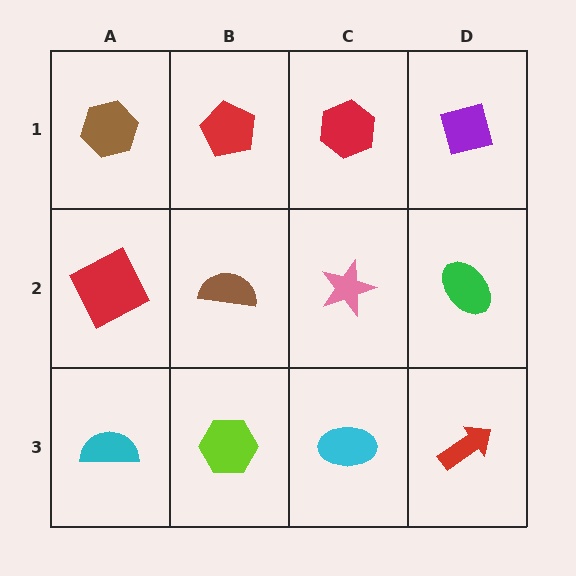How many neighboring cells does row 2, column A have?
3.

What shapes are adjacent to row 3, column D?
A green ellipse (row 2, column D), a cyan ellipse (row 3, column C).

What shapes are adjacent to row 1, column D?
A green ellipse (row 2, column D), a red hexagon (row 1, column C).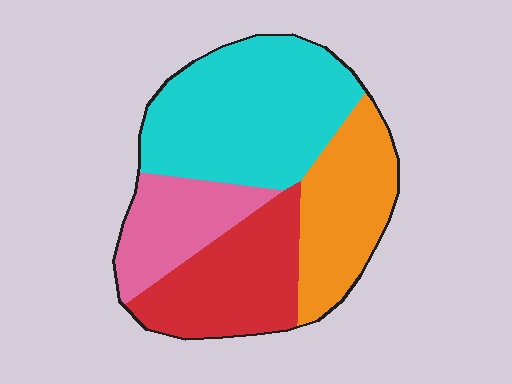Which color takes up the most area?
Cyan, at roughly 40%.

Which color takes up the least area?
Pink, at roughly 15%.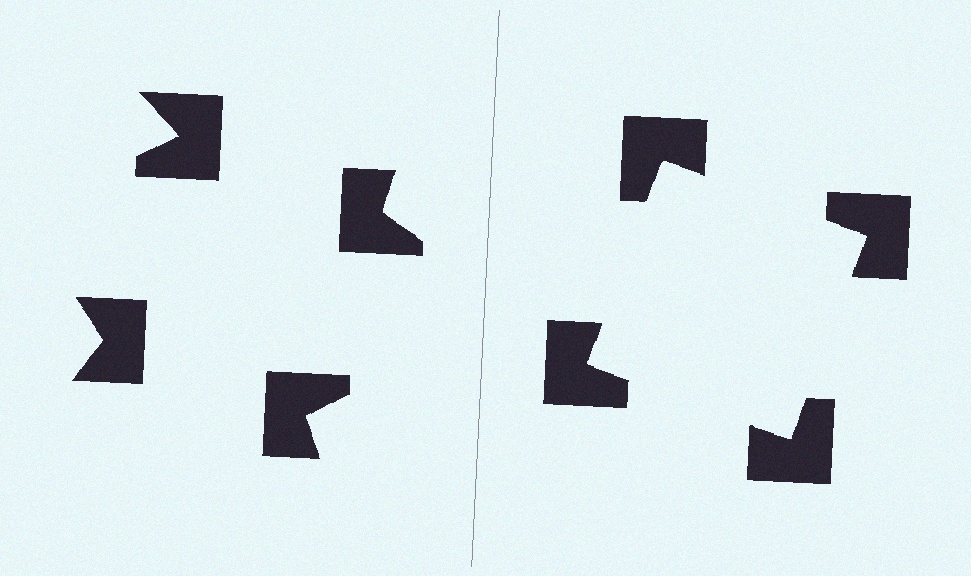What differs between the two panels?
The notched squares are positioned identically on both sides; only the wedge orientations differ. On the right they align to a square; on the left they are misaligned.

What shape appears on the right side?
An illusory square.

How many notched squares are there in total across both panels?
8 — 4 on each side.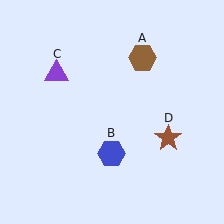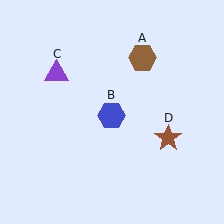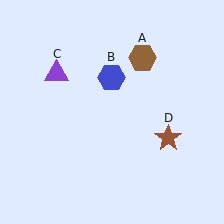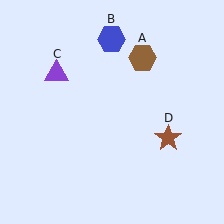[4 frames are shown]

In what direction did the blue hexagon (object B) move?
The blue hexagon (object B) moved up.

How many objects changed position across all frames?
1 object changed position: blue hexagon (object B).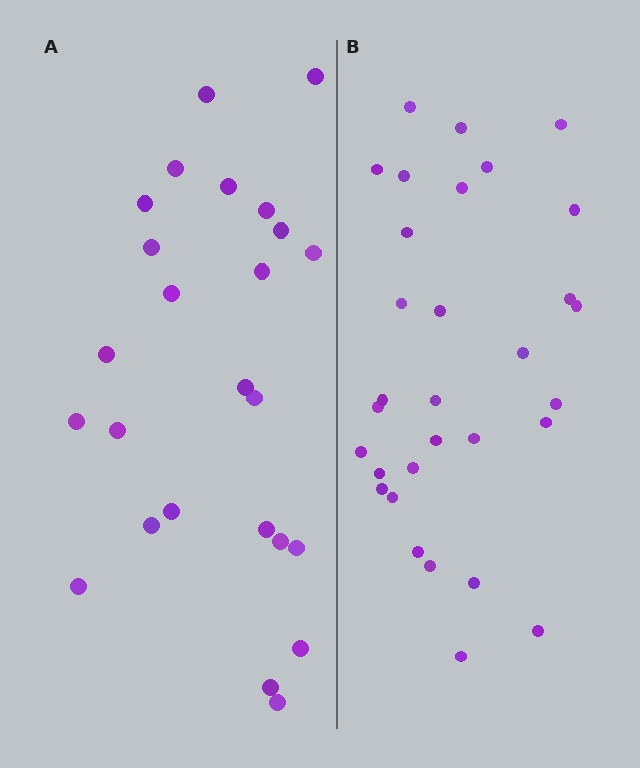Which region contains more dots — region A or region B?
Region B (the right region) has more dots.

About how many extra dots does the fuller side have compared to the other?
Region B has about 6 more dots than region A.